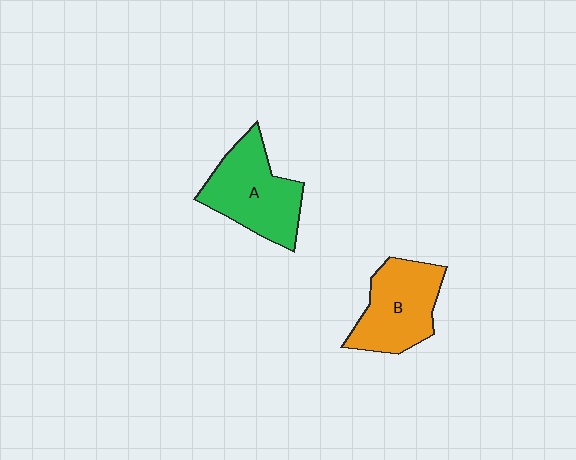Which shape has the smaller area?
Shape B (orange).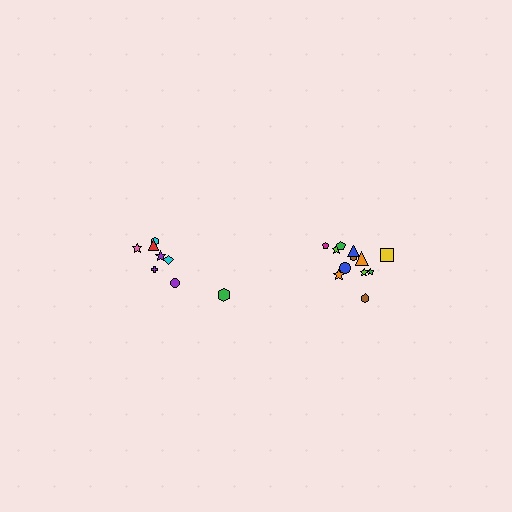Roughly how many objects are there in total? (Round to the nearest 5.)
Roughly 20 objects in total.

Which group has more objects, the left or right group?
The right group.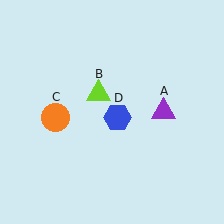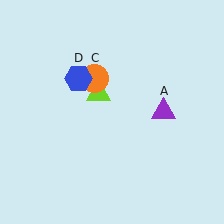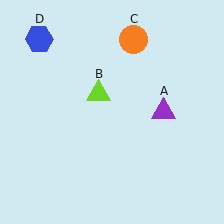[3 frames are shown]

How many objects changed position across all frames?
2 objects changed position: orange circle (object C), blue hexagon (object D).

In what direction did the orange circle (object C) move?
The orange circle (object C) moved up and to the right.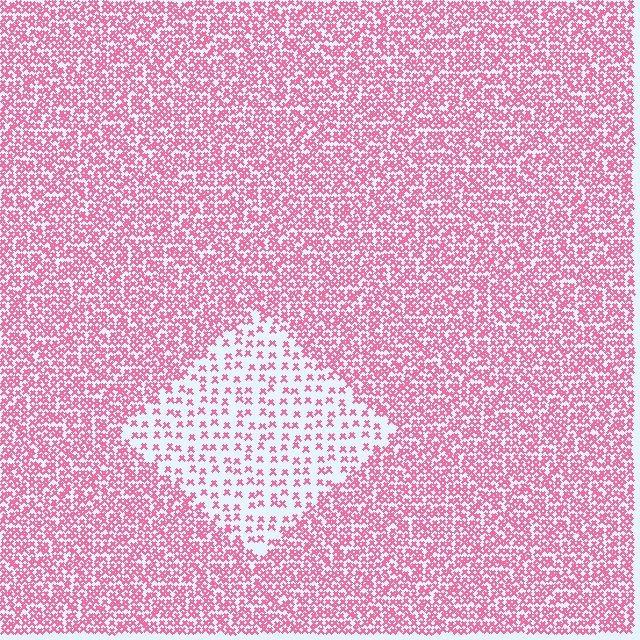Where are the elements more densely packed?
The elements are more densely packed outside the diamond boundary.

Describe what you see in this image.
The image contains small pink elements arranged at two different densities. A diamond-shaped region is visible where the elements are less densely packed than the surrounding area.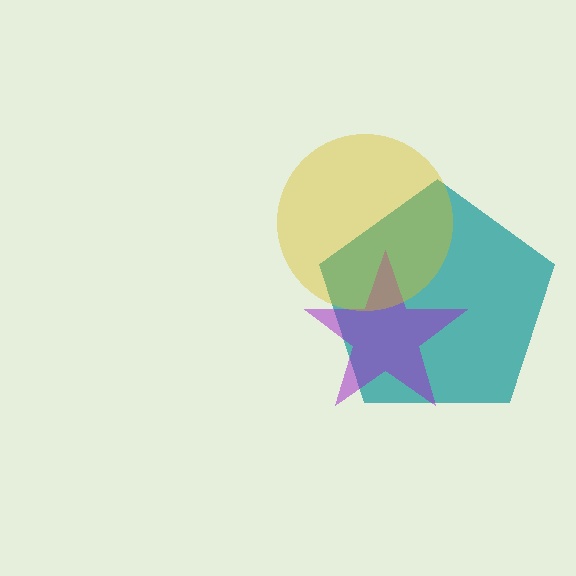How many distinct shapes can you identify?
There are 3 distinct shapes: a teal pentagon, a purple star, a yellow circle.